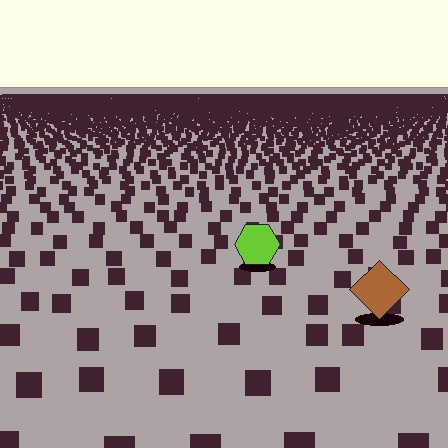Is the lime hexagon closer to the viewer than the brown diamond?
No. The brown diamond is closer — you can tell from the texture gradient: the ground texture is coarser near it.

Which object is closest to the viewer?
The brown diamond is closest. The texture marks near it are larger and more spread out.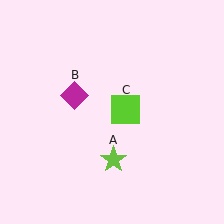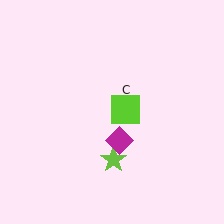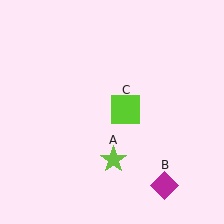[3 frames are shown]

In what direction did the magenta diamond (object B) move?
The magenta diamond (object B) moved down and to the right.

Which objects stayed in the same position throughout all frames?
Lime star (object A) and lime square (object C) remained stationary.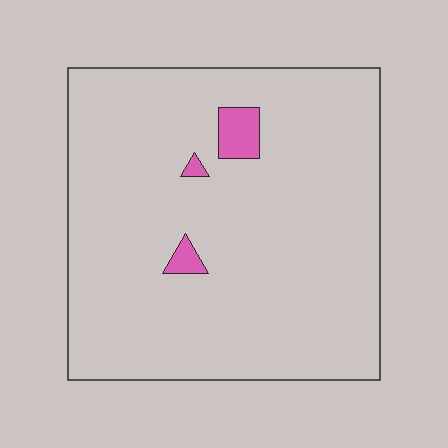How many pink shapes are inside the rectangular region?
3.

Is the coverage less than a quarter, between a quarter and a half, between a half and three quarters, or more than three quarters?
Less than a quarter.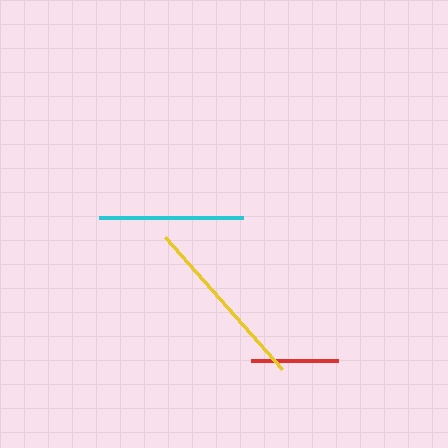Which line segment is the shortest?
The red line is the shortest at approximately 87 pixels.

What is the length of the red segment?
The red segment is approximately 87 pixels long.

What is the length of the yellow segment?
The yellow segment is approximately 176 pixels long.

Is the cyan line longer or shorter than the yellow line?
The yellow line is longer than the cyan line.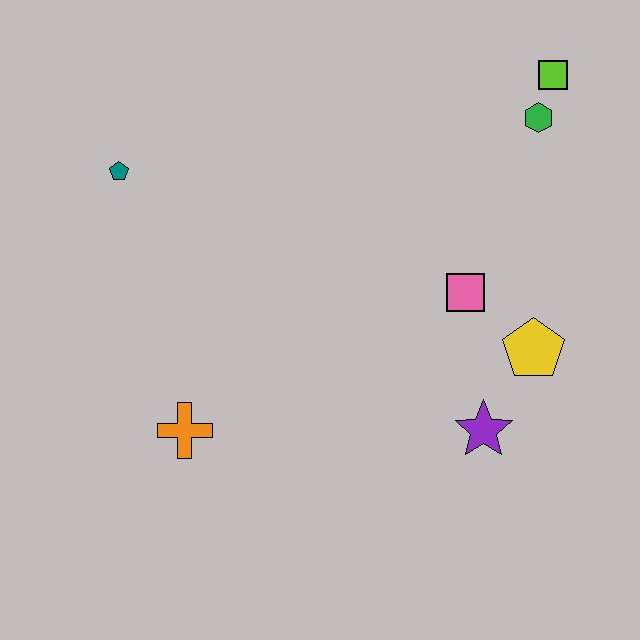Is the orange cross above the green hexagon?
No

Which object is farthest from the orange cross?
The lime square is farthest from the orange cross.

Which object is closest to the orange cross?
The teal pentagon is closest to the orange cross.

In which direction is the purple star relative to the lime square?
The purple star is below the lime square.